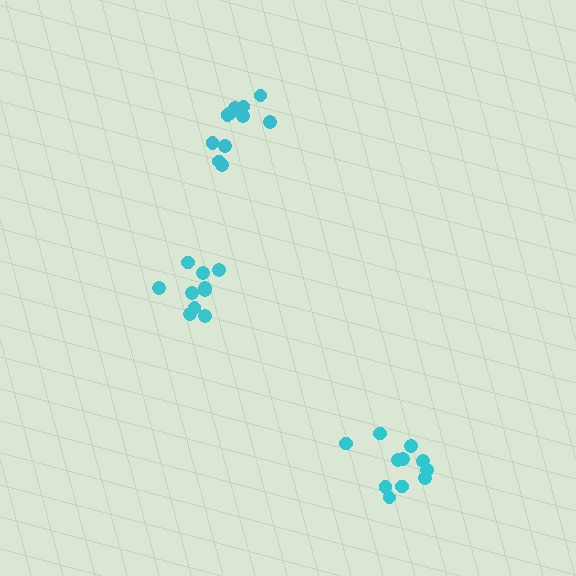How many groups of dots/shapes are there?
There are 3 groups.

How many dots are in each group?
Group 1: 10 dots, Group 2: 11 dots, Group 3: 11 dots (32 total).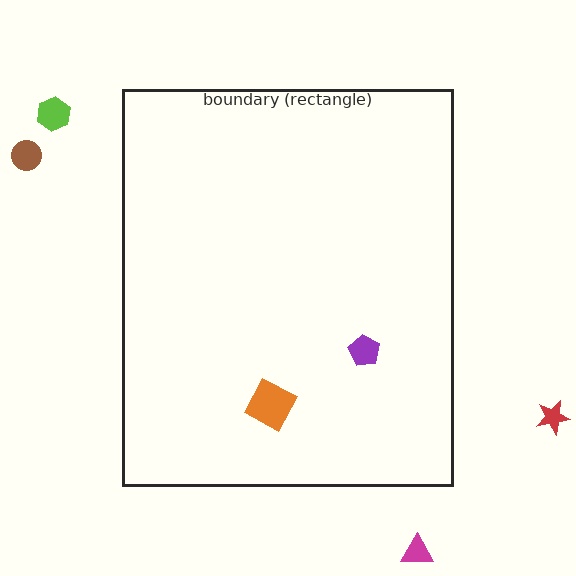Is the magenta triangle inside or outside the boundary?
Outside.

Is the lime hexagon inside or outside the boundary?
Outside.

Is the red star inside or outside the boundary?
Outside.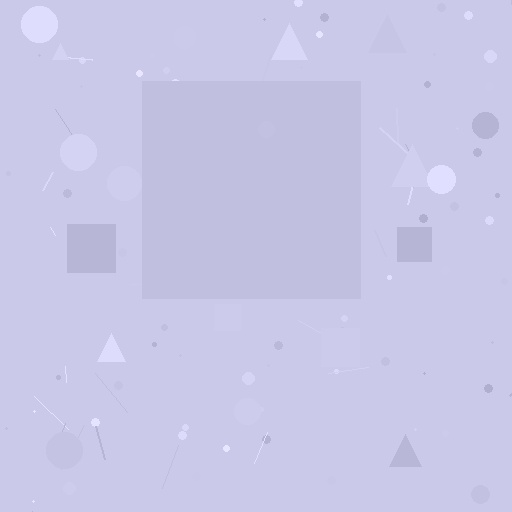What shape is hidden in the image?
A square is hidden in the image.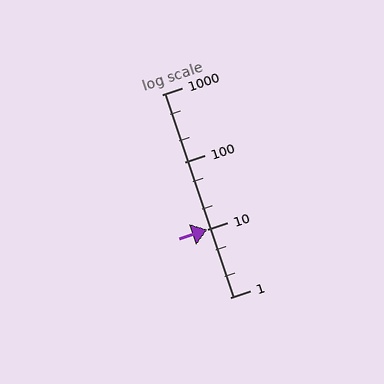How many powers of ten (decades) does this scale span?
The scale spans 3 decades, from 1 to 1000.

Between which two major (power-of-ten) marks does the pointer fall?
The pointer is between 10 and 100.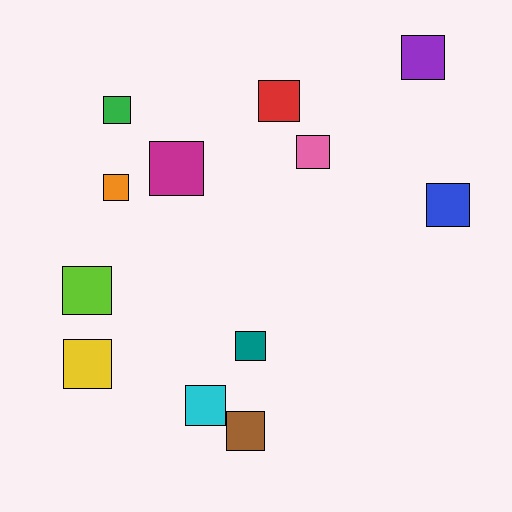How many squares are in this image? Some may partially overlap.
There are 12 squares.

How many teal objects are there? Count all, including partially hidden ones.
There is 1 teal object.